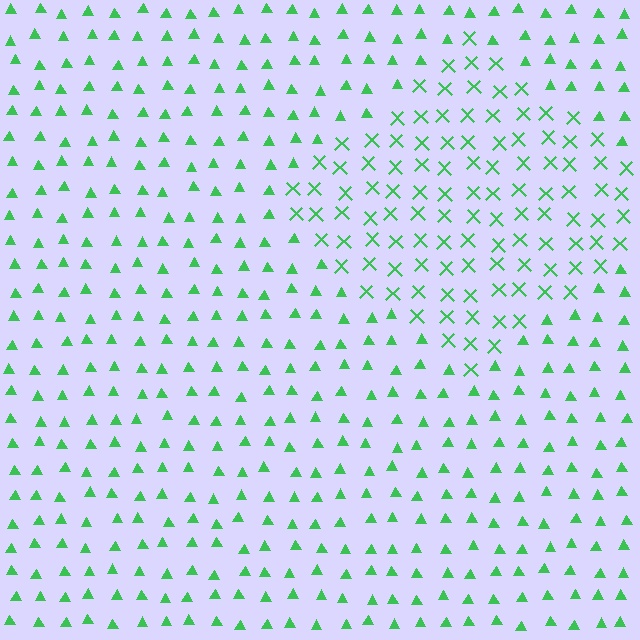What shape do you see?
I see a diamond.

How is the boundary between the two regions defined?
The boundary is defined by a change in element shape: X marks inside vs. triangles outside. All elements share the same color and spacing.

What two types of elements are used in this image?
The image uses X marks inside the diamond region and triangles outside it.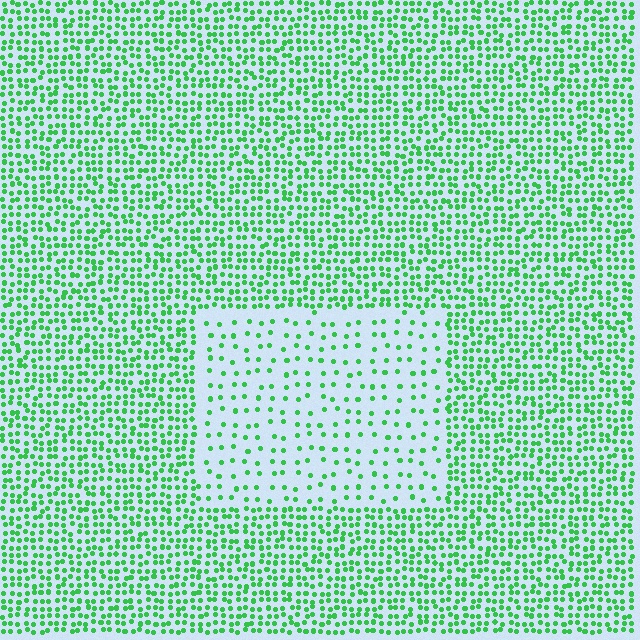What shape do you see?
I see a rectangle.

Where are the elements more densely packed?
The elements are more densely packed outside the rectangle boundary.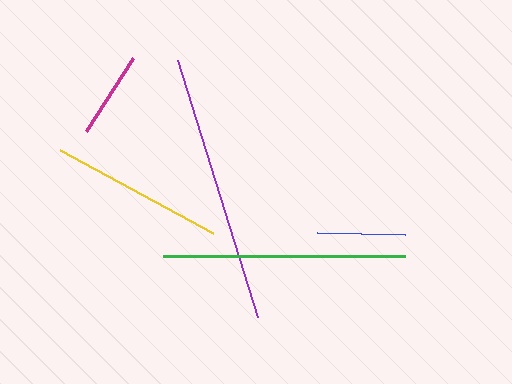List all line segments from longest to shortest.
From longest to shortest: purple, green, yellow, blue, magenta.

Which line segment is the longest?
The purple line is the longest at approximately 269 pixels.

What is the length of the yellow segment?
The yellow segment is approximately 174 pixels long.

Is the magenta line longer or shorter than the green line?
The green line is longer than the magenta line.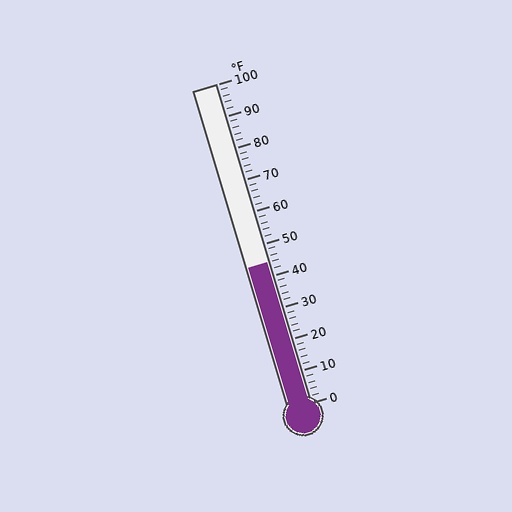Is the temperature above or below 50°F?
The temperature is below 50°F.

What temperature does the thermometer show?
The thermometer shows approximately 44°F.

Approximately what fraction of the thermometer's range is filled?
The thermometer is filled to approximately 45% of its range.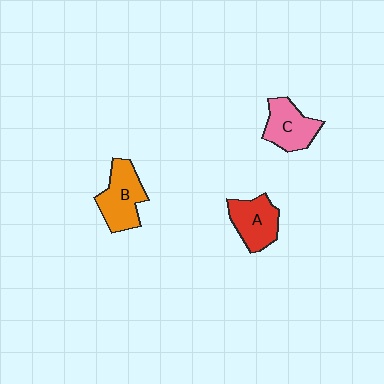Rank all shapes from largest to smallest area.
From largest to smallest: B (orange), A (red), C (pink).